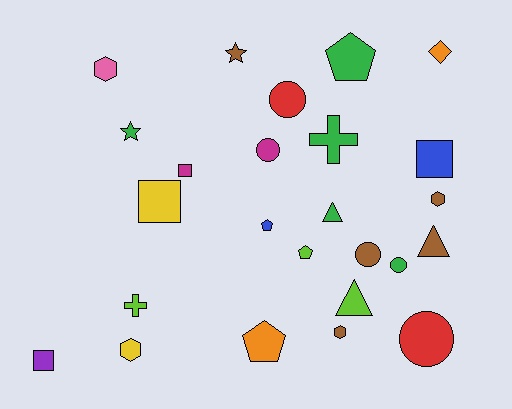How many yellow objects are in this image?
There are 2 yellow objects.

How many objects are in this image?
There are 25 objects.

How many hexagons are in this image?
There are 4 hexagons.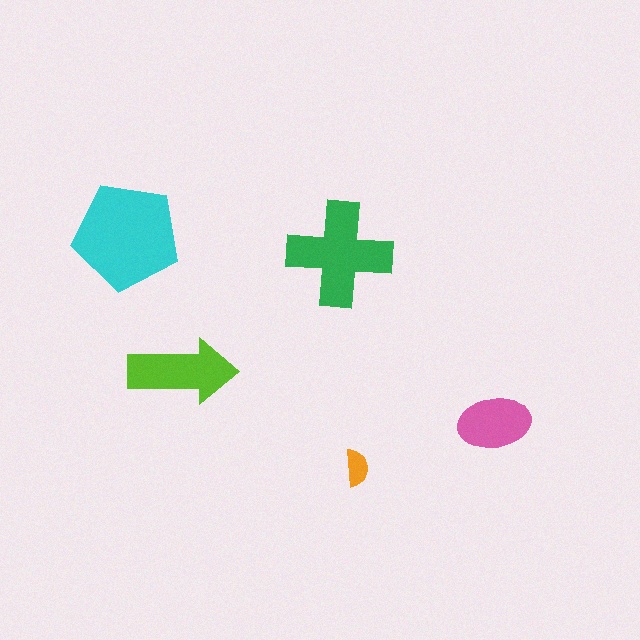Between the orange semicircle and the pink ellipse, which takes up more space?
The pink ellipse.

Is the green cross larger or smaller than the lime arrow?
Larger.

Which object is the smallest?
The orange semicircle.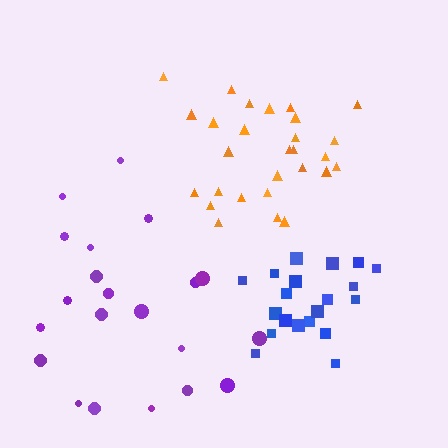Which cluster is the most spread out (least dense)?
Purple.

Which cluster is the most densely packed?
Orange.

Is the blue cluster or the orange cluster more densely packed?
Orange.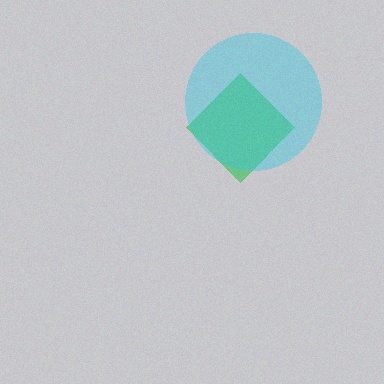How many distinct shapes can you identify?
There are 2 distinct shapes: a green diamond, a cyan circle.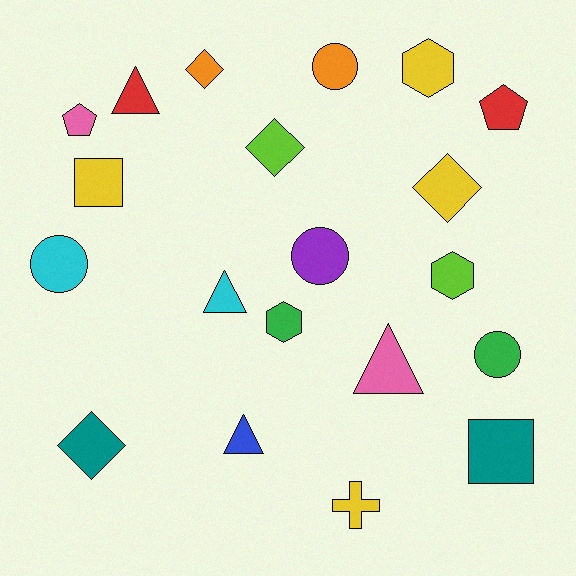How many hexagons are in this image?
There are 3 hexagons.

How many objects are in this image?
There are 20 objects.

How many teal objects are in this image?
There are 2 teal objects.